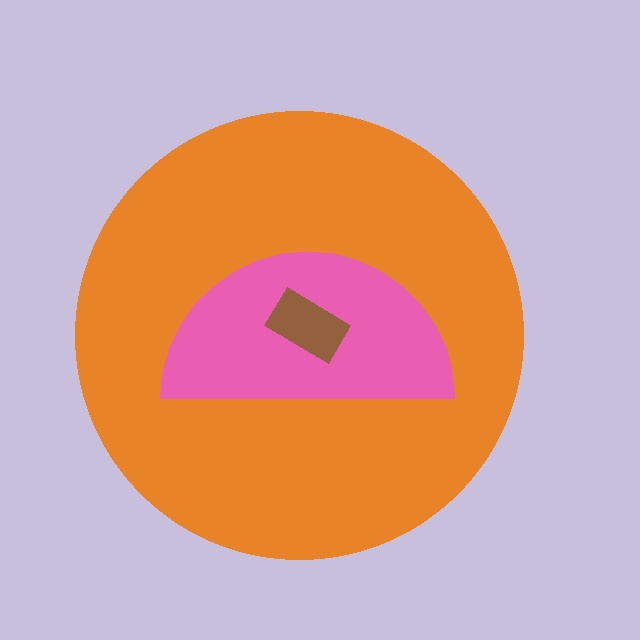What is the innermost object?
The brown rectangle.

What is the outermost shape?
The orange circle.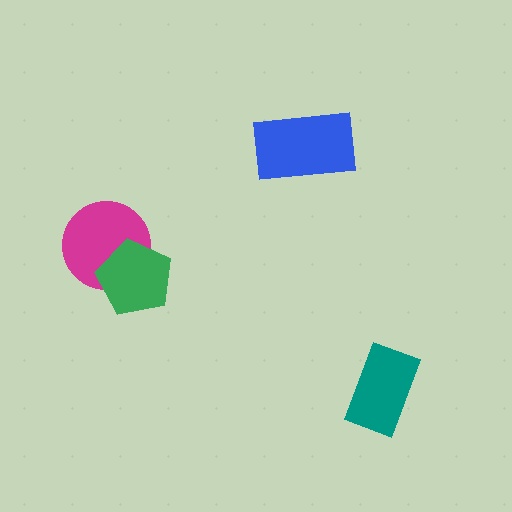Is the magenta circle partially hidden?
Yes, it is partially covered by another shape.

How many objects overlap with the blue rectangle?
0 objects overlap with the blue rectangle.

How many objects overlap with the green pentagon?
1 object overlaps with the green pentagon.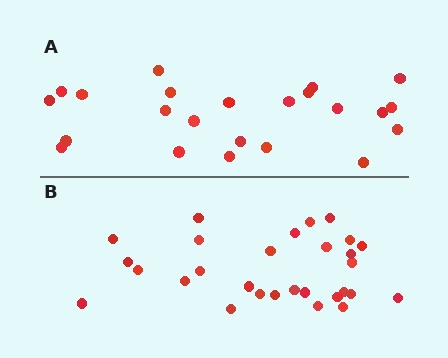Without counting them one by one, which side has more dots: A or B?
Region B (the bottom region) has more dots.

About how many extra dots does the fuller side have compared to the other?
Region B has about 6 more dots than region A.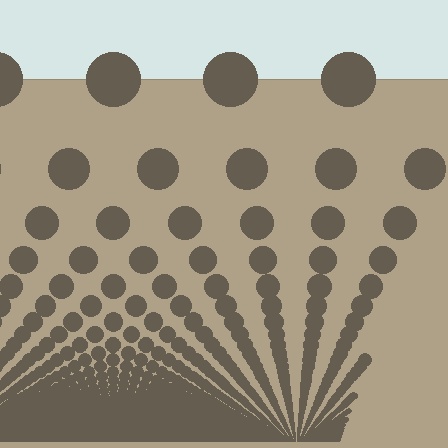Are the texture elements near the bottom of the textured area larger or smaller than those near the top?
Smaller. The gradient is inverted — elements near the bottom are smaller and denser.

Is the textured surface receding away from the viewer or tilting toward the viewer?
The surface appears to tilt toward the viewer. Texture elements get larger and sparser toward the top.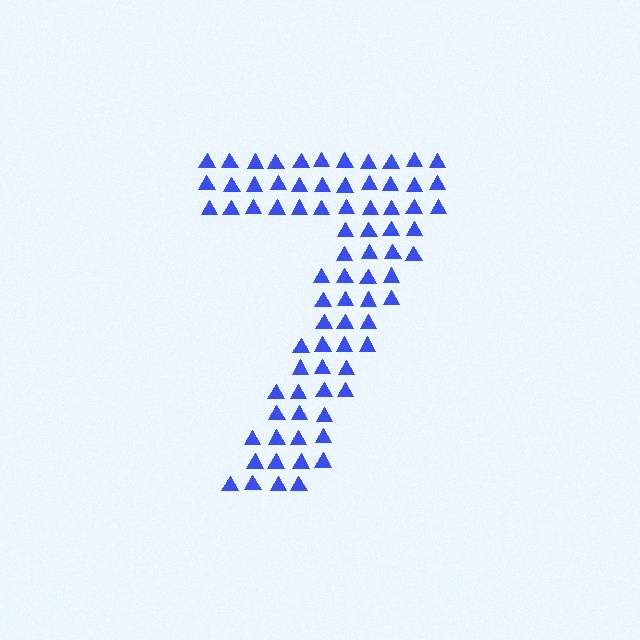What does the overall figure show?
The overall figure shows the digit 7.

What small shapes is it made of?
It is made of small triangles.